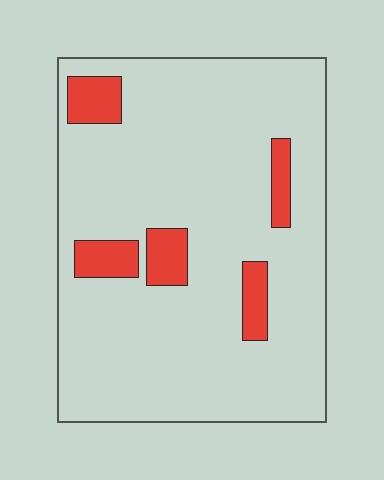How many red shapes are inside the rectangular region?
5.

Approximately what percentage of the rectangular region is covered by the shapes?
Approximately 10%.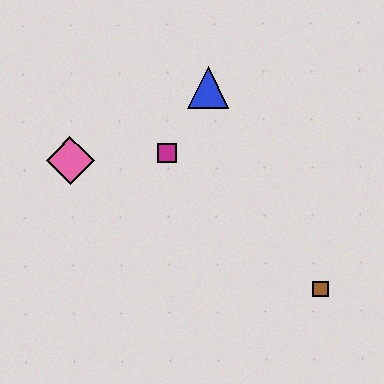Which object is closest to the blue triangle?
The magenta square is closest to the blue triangle.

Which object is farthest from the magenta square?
The brown square is farthest from the magenta square.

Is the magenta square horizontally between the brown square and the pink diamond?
Yes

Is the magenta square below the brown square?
No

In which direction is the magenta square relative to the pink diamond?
The magenta square is to the right of the pink diamond.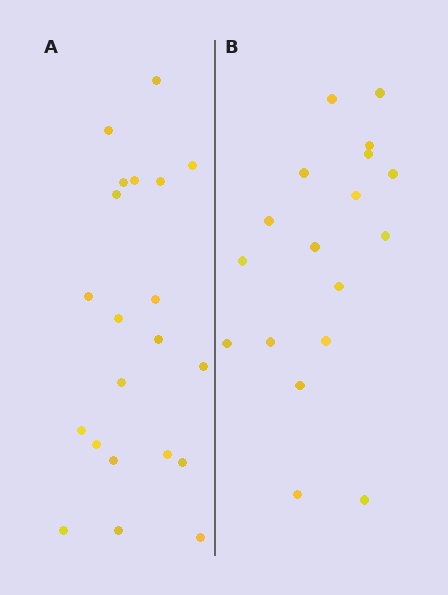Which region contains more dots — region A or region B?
Region A (the left region) has more dots.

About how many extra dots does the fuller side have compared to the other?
Region A has just a few more — roughly 2 or 3 more dots than region B.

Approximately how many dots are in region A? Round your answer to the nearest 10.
About 20 dots. (The exact count is 21, which rounds to 20.)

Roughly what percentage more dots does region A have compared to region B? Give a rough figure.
About 15% more.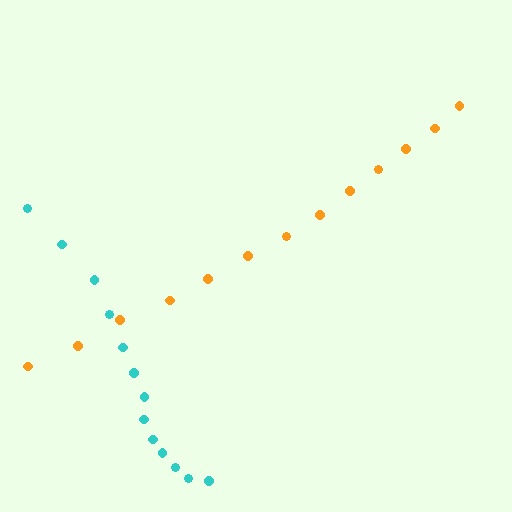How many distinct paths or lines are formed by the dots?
There are 2 distinct paths.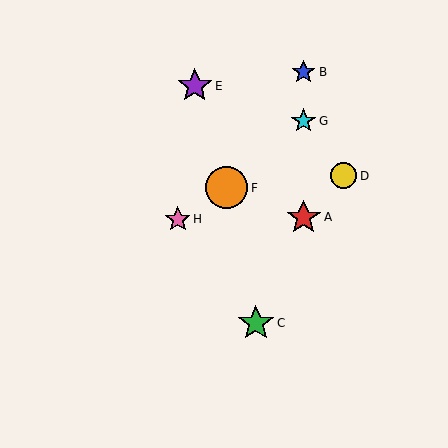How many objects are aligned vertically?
3 objects (A, B, G) are aligned vertically.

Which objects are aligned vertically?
Objects A, B, G are aligned vertically.